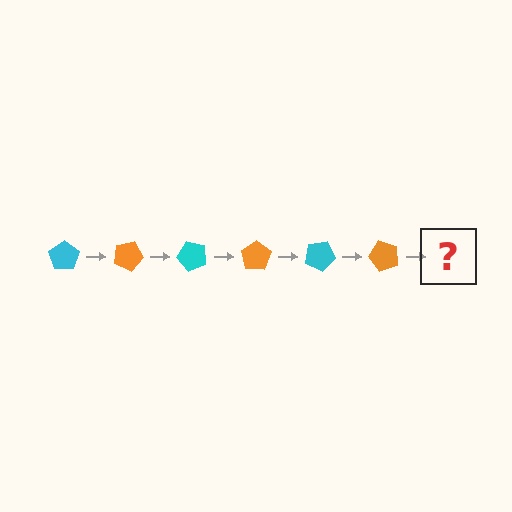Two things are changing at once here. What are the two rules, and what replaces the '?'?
The two rules are that it rotates 25 degrees each step and the color cycles through cyan and orange. The '?' should be a cyan pentagon, rotated 150 degrees from the start.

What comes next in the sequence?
The next element should be a cyan pentagon, rotated 150 degrees from the start.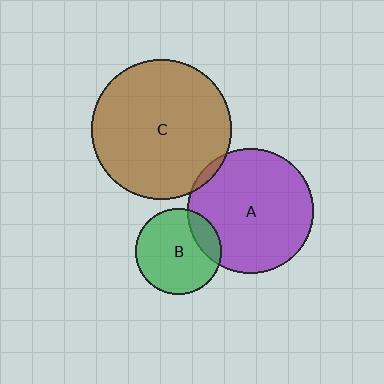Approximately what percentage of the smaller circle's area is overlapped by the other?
Approximately 5%.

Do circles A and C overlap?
Yes.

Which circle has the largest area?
Circle C (brown).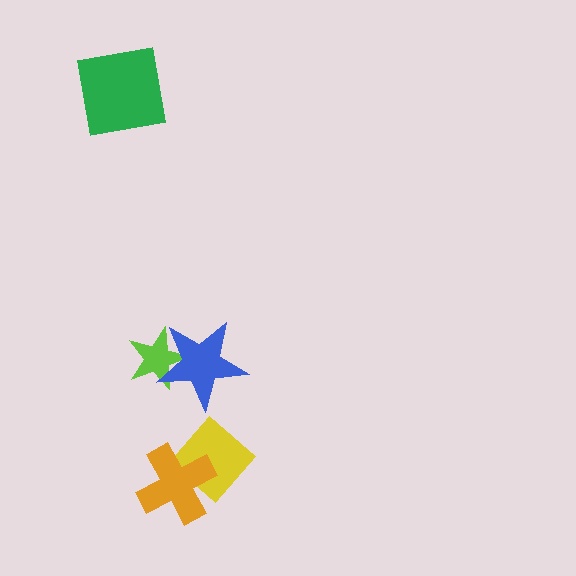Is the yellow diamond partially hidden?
Yes, it is partially covered by another shape.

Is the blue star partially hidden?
No, no other shape covers it.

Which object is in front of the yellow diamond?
The orange cross is in front of the yellow diamond.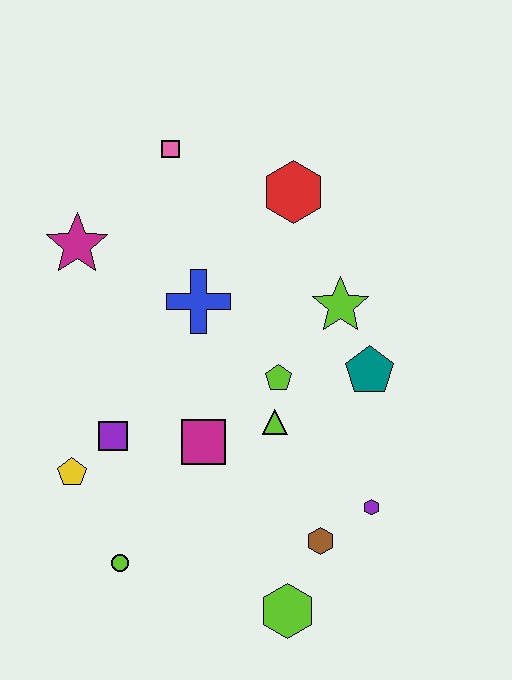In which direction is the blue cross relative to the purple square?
The blue cross is above the purple square.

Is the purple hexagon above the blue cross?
No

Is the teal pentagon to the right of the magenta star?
Yes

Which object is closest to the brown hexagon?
The purple hexagon is closest to the brown hexagon.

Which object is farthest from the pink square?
The lime hexagon is farthest from the pink square.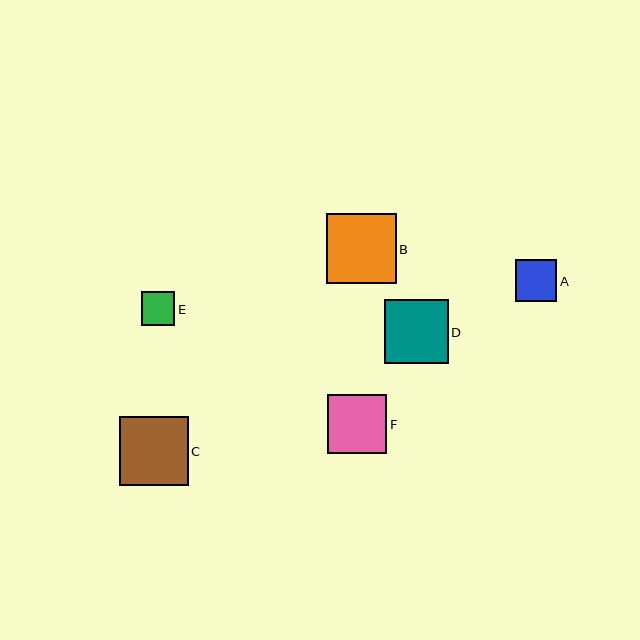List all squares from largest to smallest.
From largest to smallest: B, C, D, F, A, E.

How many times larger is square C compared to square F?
Square C is approximately 1.2 times the size of square F.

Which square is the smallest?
Square E is the smallest with a size of approximately 34 pixels.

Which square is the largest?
Square B is the largest with a size of approximately 69 pixels.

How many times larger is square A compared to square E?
Square A is approximately 1.2 times the size of square E.